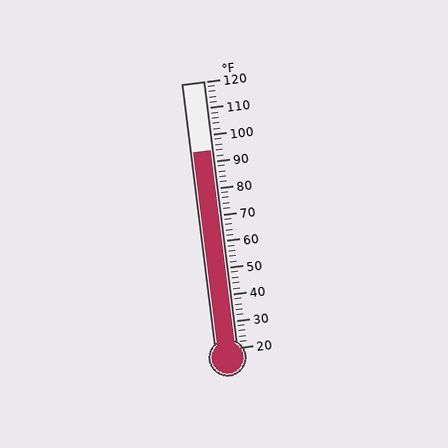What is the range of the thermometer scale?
The thermometer scale ranges from 20°F to 120°F.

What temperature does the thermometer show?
The thermometer shows approximately 94°F.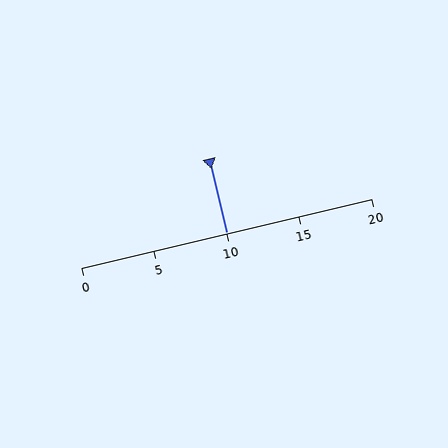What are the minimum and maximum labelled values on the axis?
The axis runs from 0 to 20.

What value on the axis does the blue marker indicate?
The marker indicates approximately 10.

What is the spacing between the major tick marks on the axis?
The major ticks are spaced 5 apart.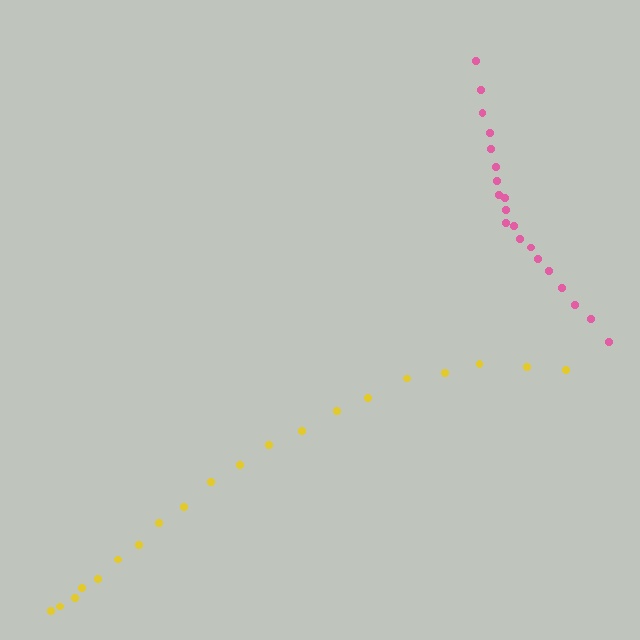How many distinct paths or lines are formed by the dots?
There are 2 distinct paths.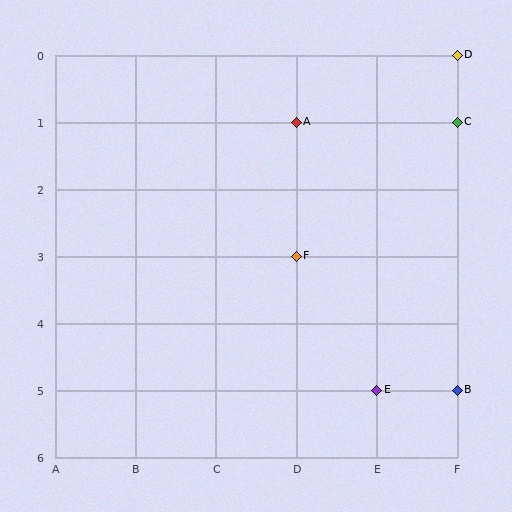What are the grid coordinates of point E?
Point E is at grid coordinates (E, 5).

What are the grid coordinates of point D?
Point D is at grid coordinates (F, 0).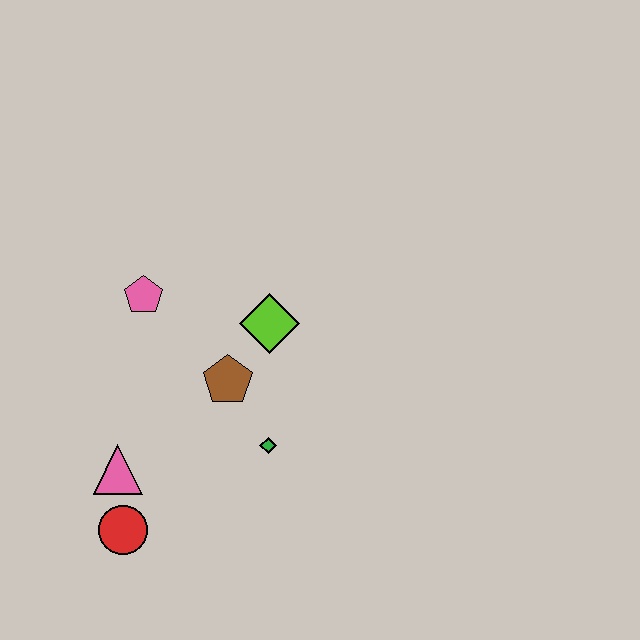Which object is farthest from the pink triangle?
The lime diamond is farthest from the pink triangle.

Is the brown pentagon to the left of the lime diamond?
Yes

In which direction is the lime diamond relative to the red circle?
The lime diamond is above the red circle.